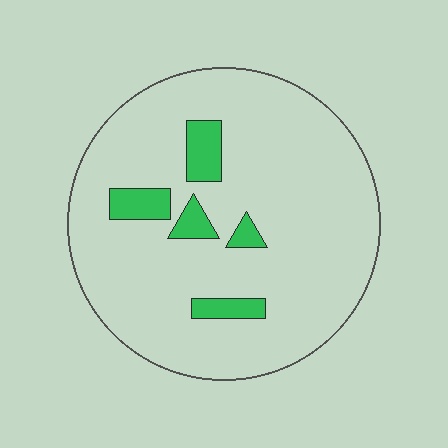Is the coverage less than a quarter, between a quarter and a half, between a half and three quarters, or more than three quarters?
Less than a quarter.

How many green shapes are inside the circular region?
5.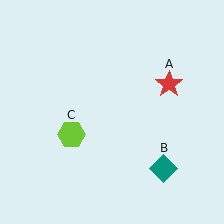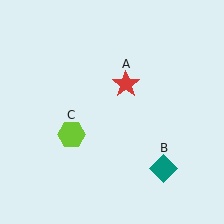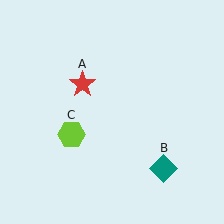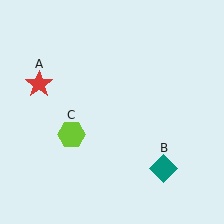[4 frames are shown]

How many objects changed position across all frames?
1 object changed position: red star (object A).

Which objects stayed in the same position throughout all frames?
Teal diamond (object B) and lime hexagon (object C) remained stationary.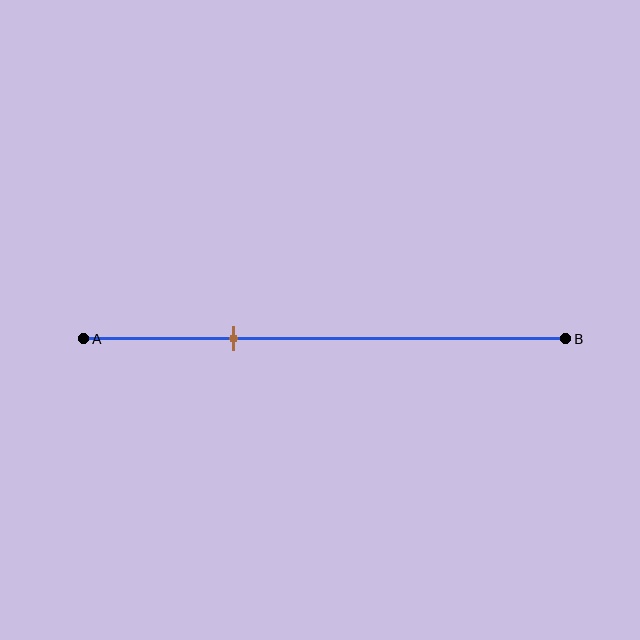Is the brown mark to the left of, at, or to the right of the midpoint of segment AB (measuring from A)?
The brown mark is to the left of the midpoint of segment AB.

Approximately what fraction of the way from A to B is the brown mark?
The brown mark is approximately 30% of the way from A to B.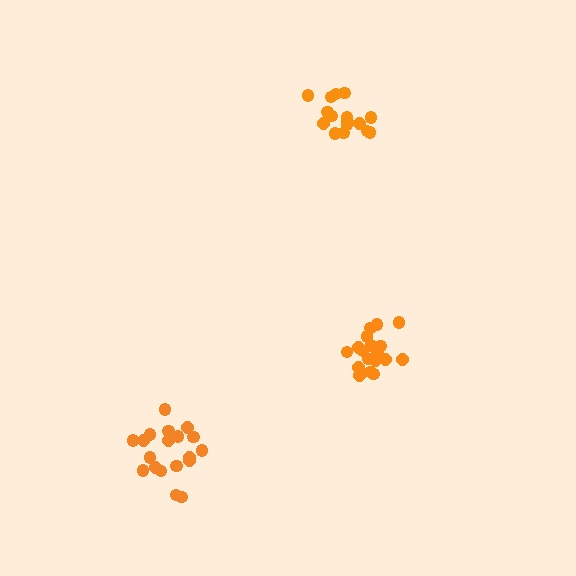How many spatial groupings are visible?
There are 3 spatial groupings.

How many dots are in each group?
Group 1: 18 dots, Group 2: 16 dots, Group 3: 19 dots (53 total).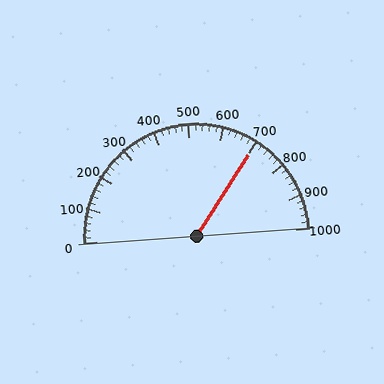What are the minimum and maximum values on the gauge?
The gauge ranges from 0 to 1000.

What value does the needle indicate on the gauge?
The needle indicates approximately 700.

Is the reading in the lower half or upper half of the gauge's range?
The reading is in the upper half of the range (0 to 1000).